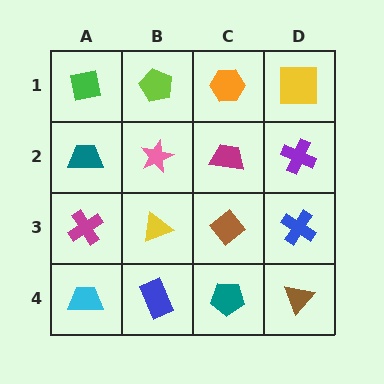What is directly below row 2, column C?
A brown diamond.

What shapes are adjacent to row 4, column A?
A magenta cross (row 3, column A), a blue rectangle (row 4, column B).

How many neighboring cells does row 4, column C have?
3.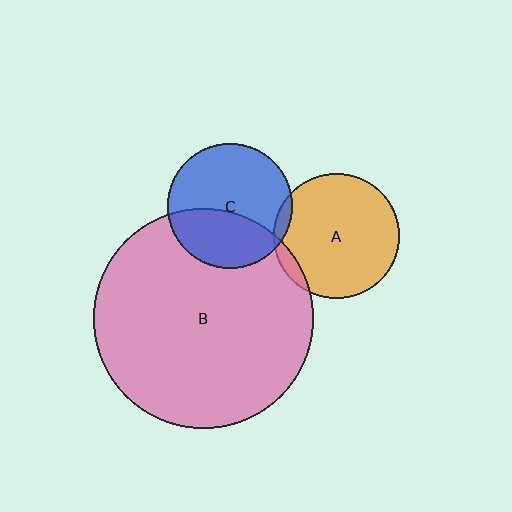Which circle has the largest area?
Circle B (pink).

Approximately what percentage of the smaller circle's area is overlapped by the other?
Approximately 5%.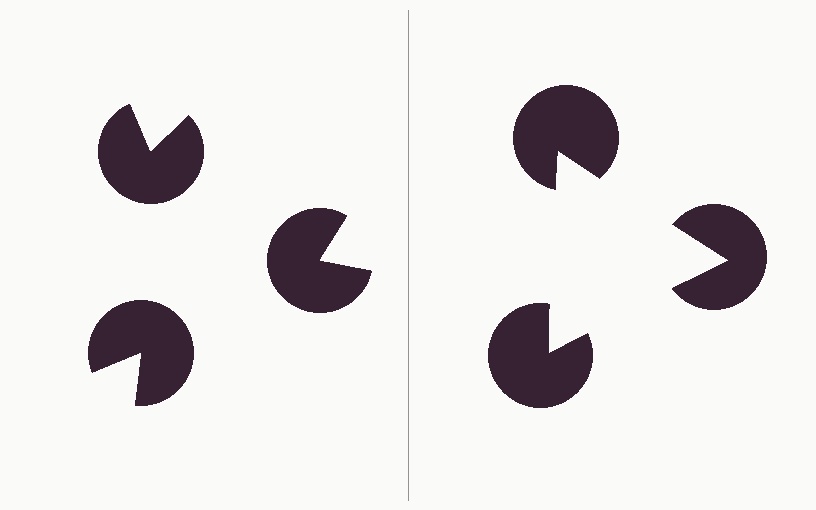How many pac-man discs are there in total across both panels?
6 — 3 on each side.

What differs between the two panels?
The pac-man discs are positioned identically on both sides; only the wedge orientations differ. On the right they align to a triangle; on the left they are misaligned.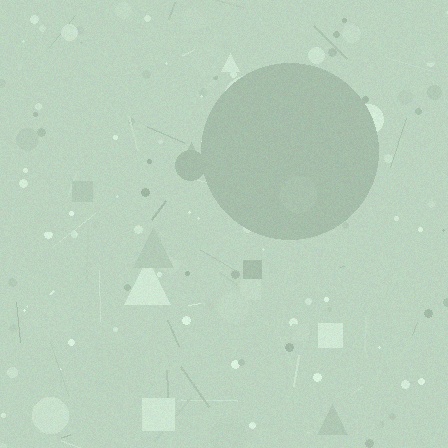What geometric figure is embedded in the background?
A circle is embedded in the background.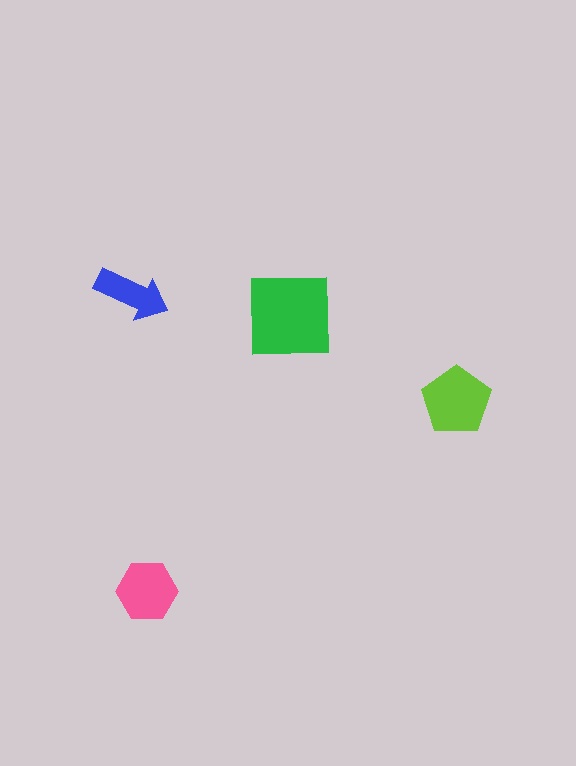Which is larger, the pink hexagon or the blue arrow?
The pink hexagon.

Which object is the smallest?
The blue arrow.